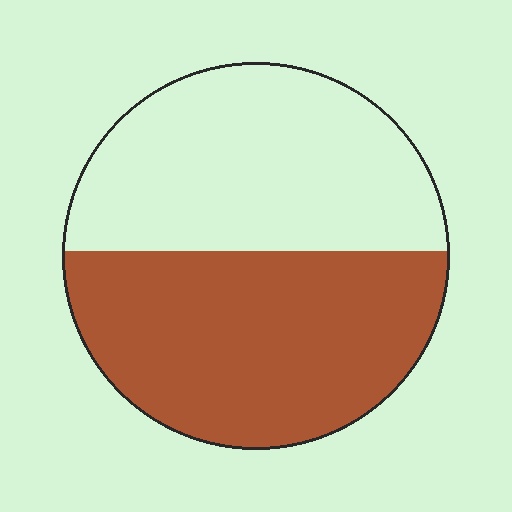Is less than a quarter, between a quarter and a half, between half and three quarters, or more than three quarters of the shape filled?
Between half and three quarters.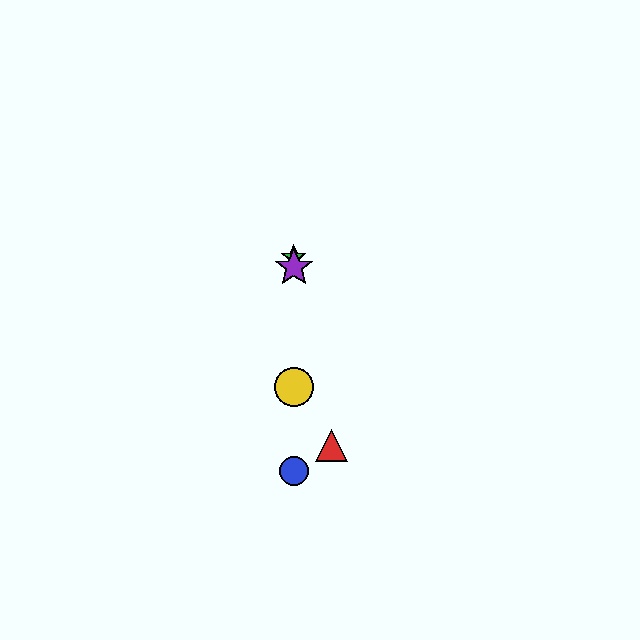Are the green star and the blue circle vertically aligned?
Yes, both are at x≈294.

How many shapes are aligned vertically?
4 shapes (the blue circle, the green star, the yellow circle, the purple star) are aligned vertically.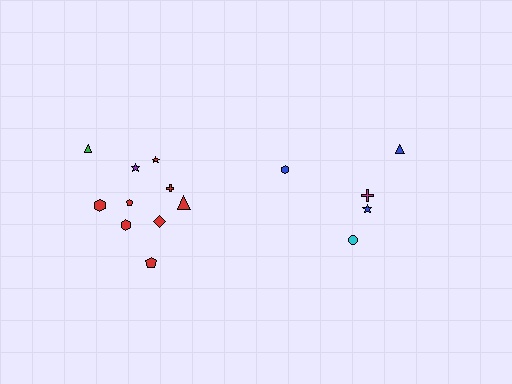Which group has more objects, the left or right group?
The left group.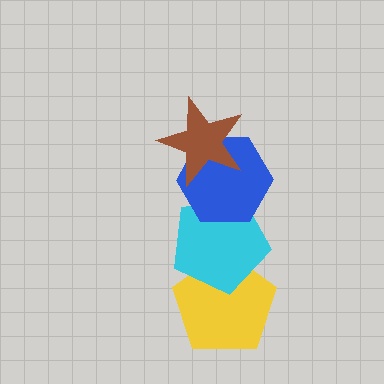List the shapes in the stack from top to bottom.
From top to bottom: the brown star, the blue hexagon, the cyan pentagon, the yellow pentagon.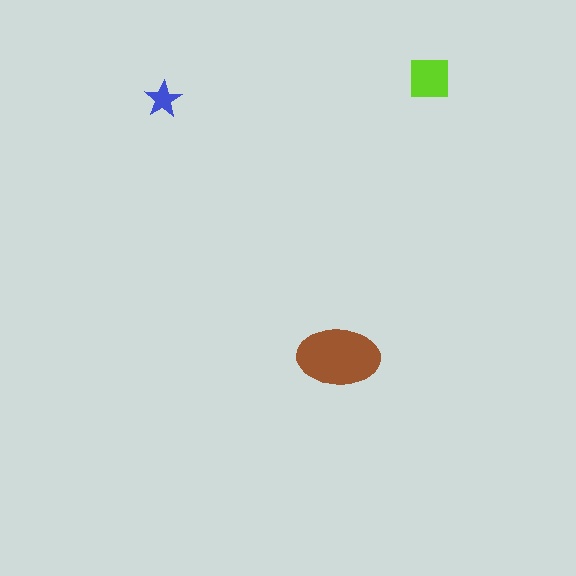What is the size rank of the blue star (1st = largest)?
3rd.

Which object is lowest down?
The brown ellipse is bottommost.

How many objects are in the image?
There are 3 objects in the image.